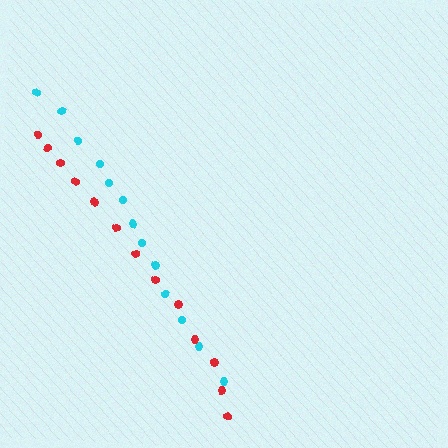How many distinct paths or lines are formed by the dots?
There are 2 distinct paths.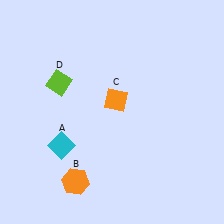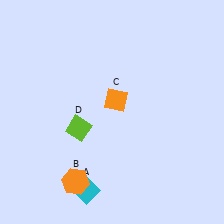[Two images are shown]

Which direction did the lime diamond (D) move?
The lime diamond (D) moved down.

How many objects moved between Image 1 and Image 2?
2 objects moved between the two images.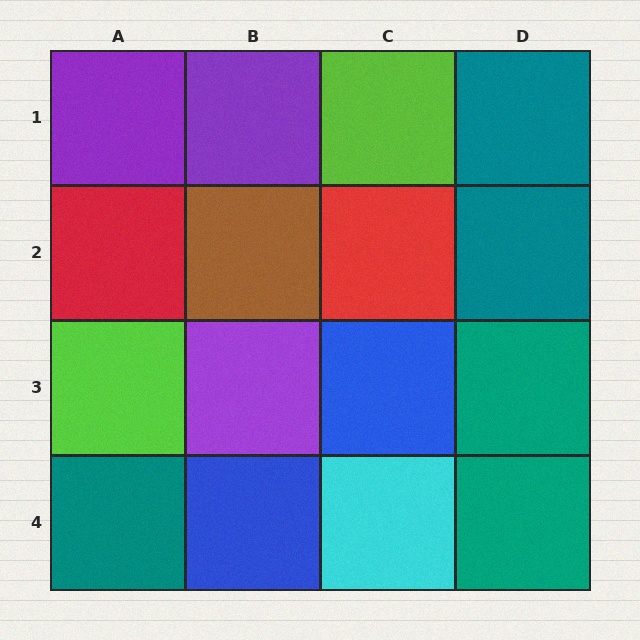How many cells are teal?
5 cells are teal.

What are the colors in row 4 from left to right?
Teal, blue, cyan, teal.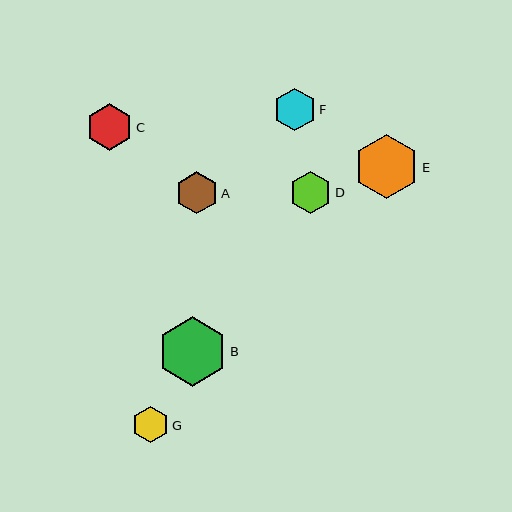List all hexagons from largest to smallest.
From largest to smallest: B, E, C, F, A, D, G.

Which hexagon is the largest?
Hexagon B is the largest with a size of approximately 70 pixels.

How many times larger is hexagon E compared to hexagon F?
Hexagon E is approximately 1.5 times the size of hexagon F.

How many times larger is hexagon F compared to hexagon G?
Hexagon F is approximately 1.2 times the size of hexagon G.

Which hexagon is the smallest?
Hexagon G is the smallest with a size of approximately 36 pixels.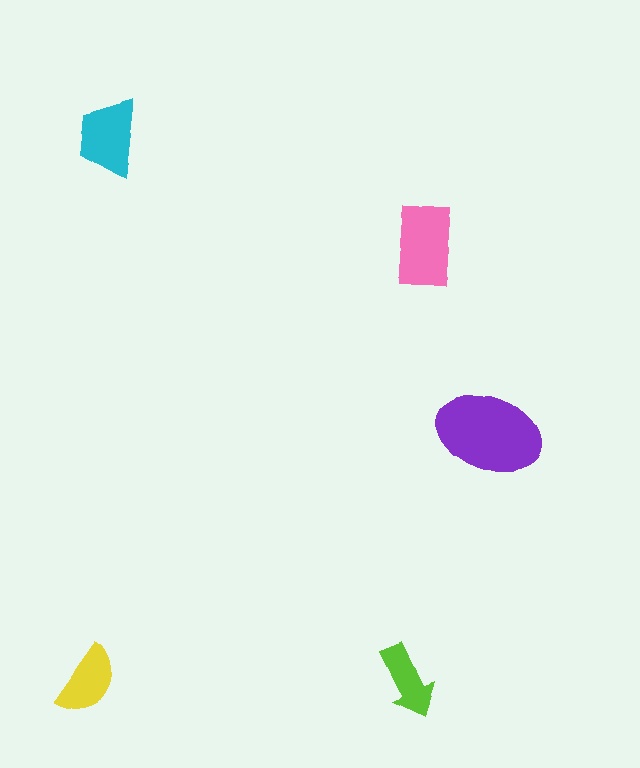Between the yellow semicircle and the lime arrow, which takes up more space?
The yellow semicircle.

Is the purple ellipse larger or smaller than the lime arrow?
Larger.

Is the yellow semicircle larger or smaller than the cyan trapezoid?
Smaller.